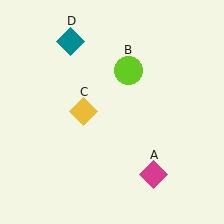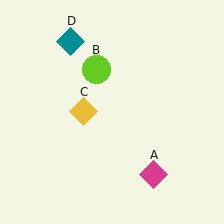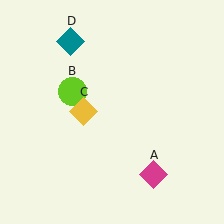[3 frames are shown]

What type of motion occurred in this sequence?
The lime circle (object B) rotated counterclockwise around the center of the scene.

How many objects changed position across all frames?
1 object changed position: lime circle (object B).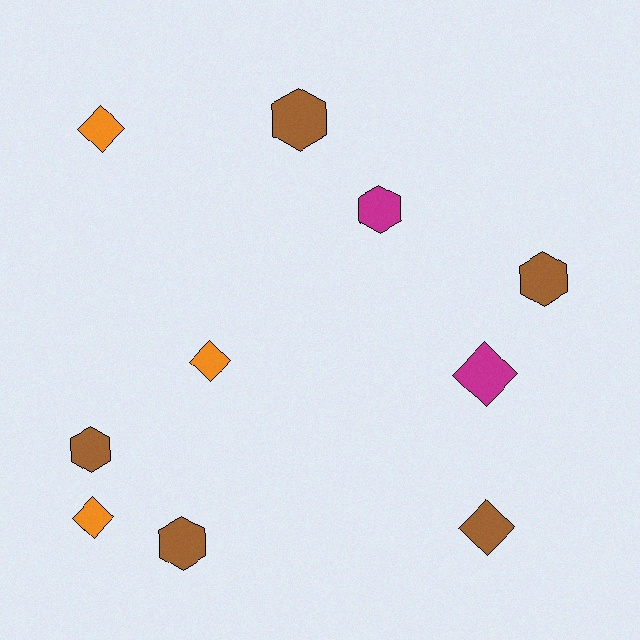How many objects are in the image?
There are 10 objects.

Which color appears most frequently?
Brown, with 5 objects.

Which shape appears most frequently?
Diamond, with 5 objects.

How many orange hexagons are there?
There are no orange hexagons.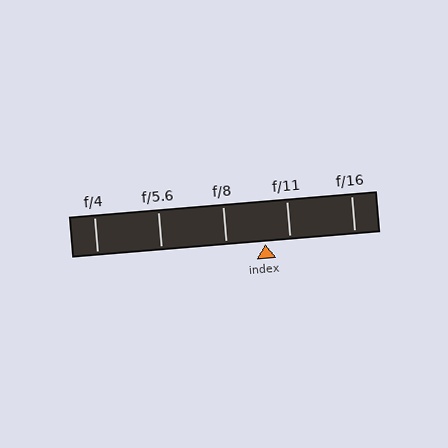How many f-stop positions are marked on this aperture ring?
There are 5 f-stop positions marked.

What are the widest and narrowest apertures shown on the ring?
The widest aperture shown is f/4 and the narrowest is f/16.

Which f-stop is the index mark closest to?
The index mark is closest to f/11.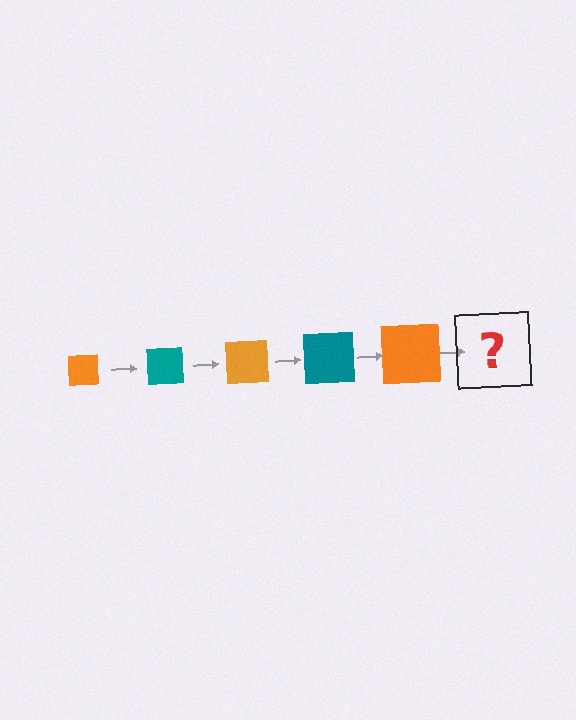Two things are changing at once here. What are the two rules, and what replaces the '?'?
The two rules are that the square grows larger each step and the color cycles through orange and teal. The '?' should be a teal square, larger than the previous one.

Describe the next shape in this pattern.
It should be a teal square, larger than the previous one.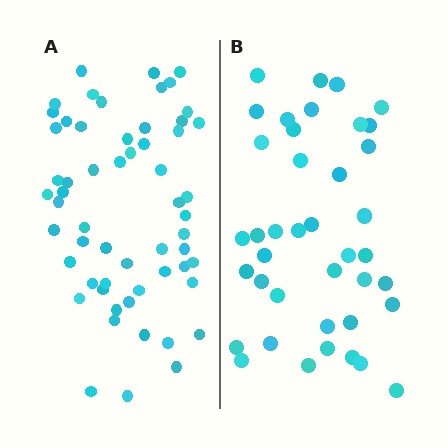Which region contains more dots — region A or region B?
Region A (the left region) has more dots.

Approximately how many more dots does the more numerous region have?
Region A has approximately 20 more dots than region B.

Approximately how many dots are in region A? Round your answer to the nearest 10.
About 60 dots. (The exact count is 58, which rounds to 60.)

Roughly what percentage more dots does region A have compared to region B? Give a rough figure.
About 45% more.